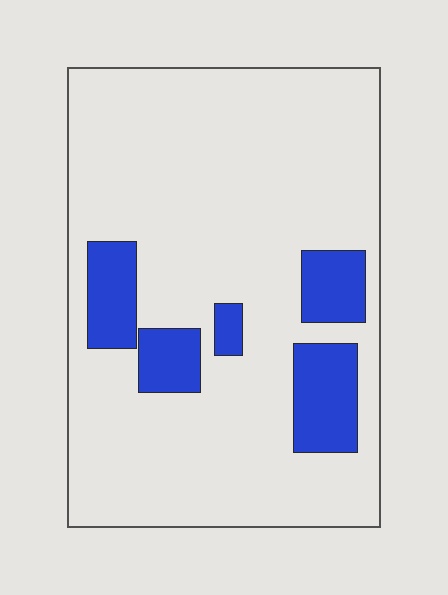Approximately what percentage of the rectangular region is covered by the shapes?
Approximately 15%.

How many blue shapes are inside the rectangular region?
5.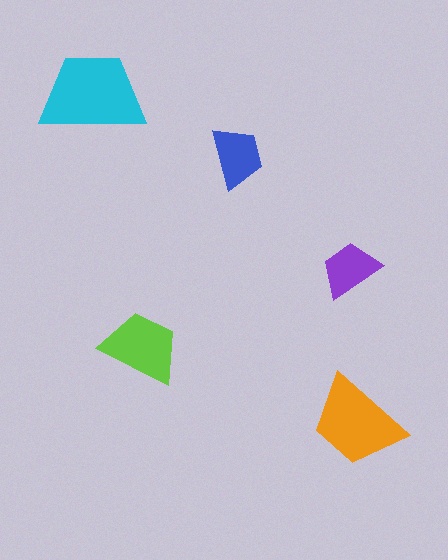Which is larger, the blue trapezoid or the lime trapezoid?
The lime one.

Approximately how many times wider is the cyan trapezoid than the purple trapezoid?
About 2 times wider.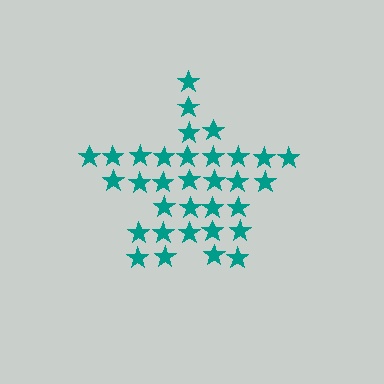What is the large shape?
The large shape is a star.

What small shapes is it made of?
It is made of small stars.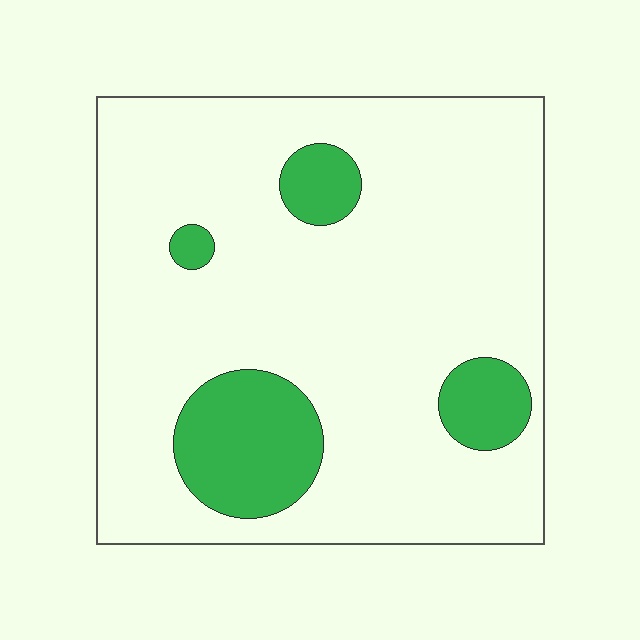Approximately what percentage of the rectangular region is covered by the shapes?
Approximately 15%.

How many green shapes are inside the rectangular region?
4.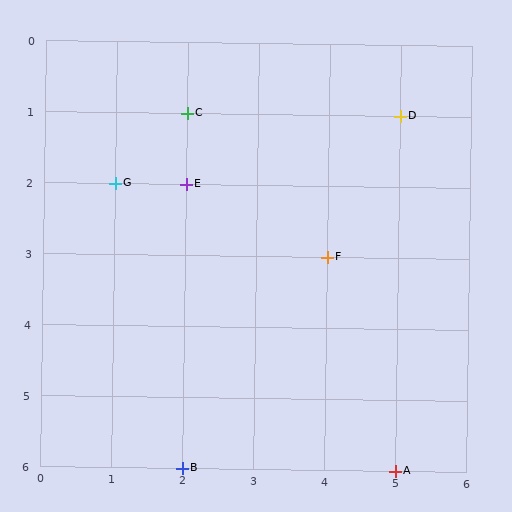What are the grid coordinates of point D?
Point D is at grid coordinates (5, 1).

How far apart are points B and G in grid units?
Points B and G are 1 column and 4 rows apart (about 4.1 grid units diagonally).